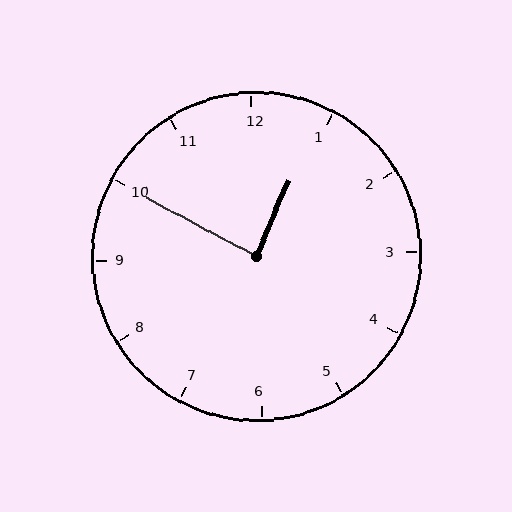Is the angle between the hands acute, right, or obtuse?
It is right.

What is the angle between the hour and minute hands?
Approximately 85 degrees.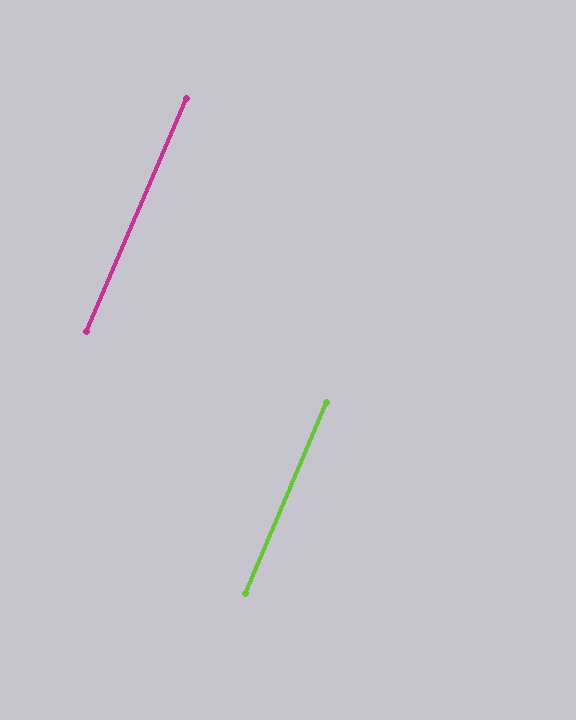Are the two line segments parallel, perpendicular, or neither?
Parallel — their directions differ by only 0.2°.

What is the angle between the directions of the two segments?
Approximately 0 degrees.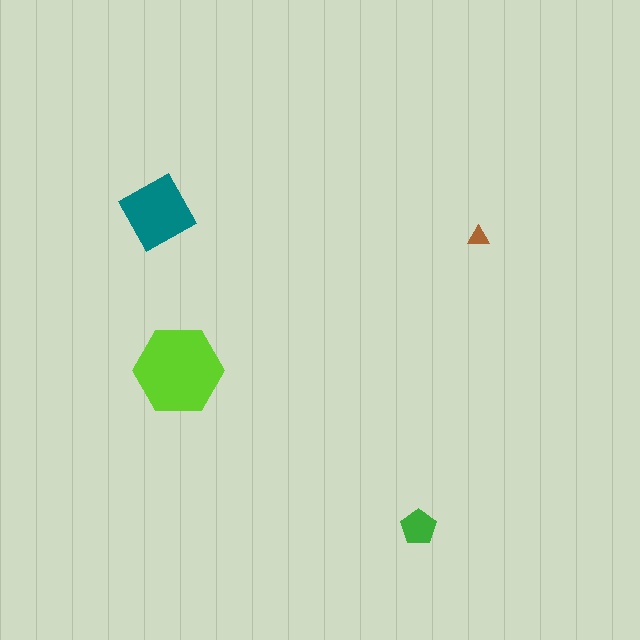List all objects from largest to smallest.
The lime hexagon, the teal diamond, the green pentagon, the brown triangle.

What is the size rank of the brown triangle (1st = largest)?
4th.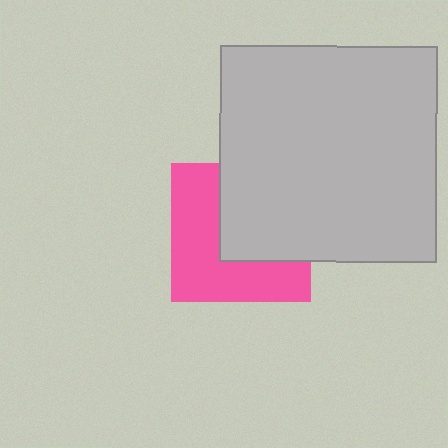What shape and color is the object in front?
The object in front is a light gray square.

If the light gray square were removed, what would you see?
You would see the complete pink square.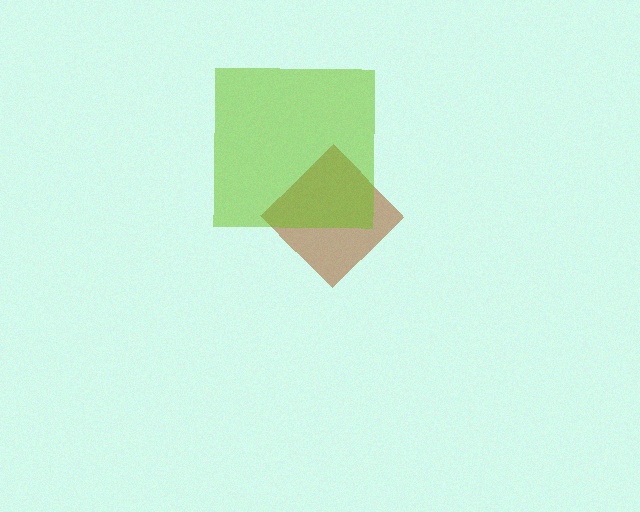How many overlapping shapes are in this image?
There are 2 overlapping shapes in the image.